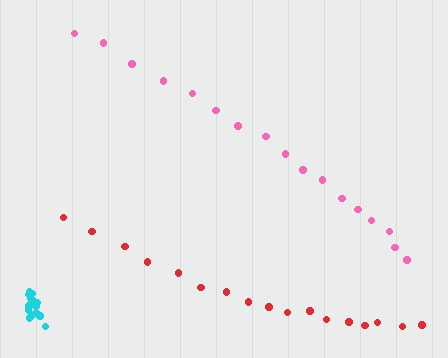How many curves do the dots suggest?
There are 3 distinct paths.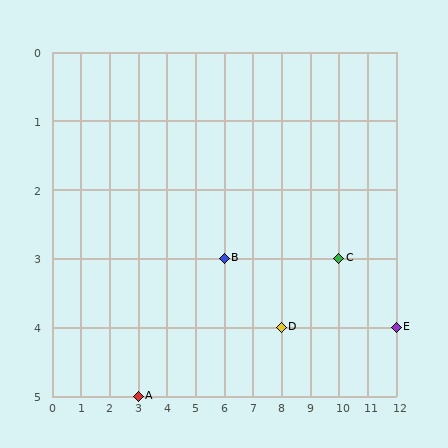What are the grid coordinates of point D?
Point D is at grid coordinates (8, 4).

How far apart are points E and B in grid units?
Points E and B are 6 columns and 1 row apart (about 6.1 grid units diagonally).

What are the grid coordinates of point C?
Point C is at grid coordinates (10, 3).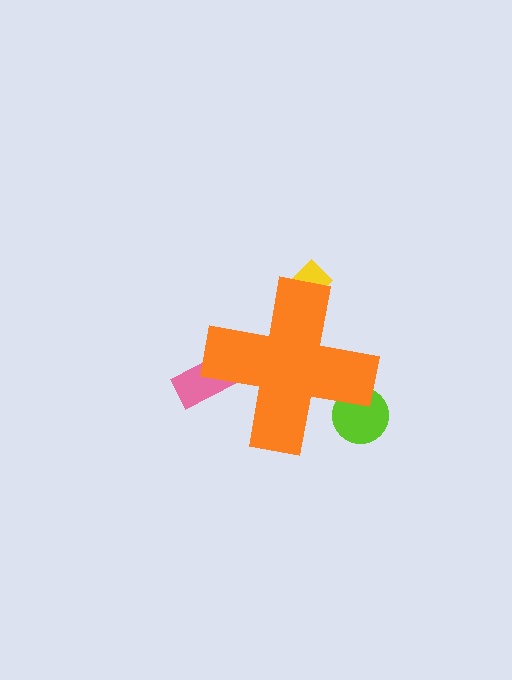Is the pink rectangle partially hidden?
Yes, the pink rectangle is partially hidden behind the orange cross.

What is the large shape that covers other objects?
An orange cross.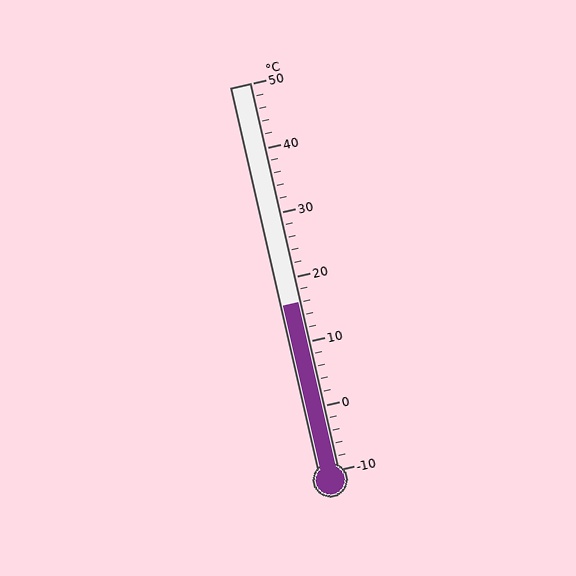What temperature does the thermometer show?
The thermometer shows approximately 16°C.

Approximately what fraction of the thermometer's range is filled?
The thermometer is filled to approximately 45% of its range.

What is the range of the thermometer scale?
The thermometer scale ranges from -10°C to 50°C.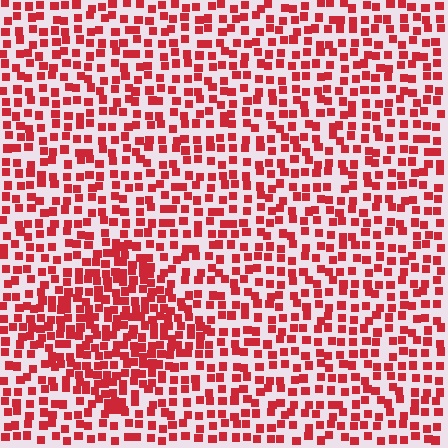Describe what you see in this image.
The image contains small red elements arranged at two different densities. A diamond-shaped region is visible where the elements are more densely packed than the surrounding area.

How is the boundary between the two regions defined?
The boundary is defined by a change in element density (approximately 1.7x ratio). All elements are the same color, size, and shape.